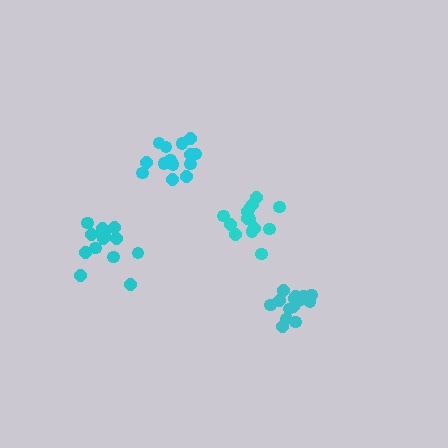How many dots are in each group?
Group 1: 15 dots, Group 2: 13 dots, Group 3: 17 dots, Group 4: 14 dots (59 total).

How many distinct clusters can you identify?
There are 4 distinct clusters.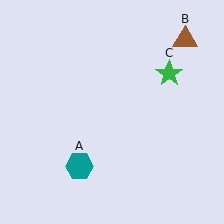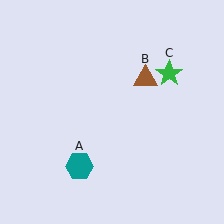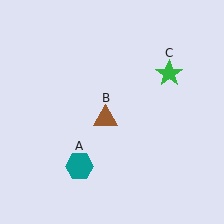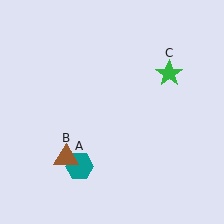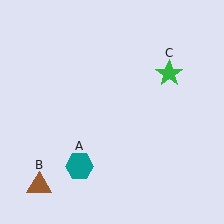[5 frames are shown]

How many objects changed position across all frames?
1 object changed position: brown triangle (object B).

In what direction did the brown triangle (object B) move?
The brown triangle (object B) moved down and to the left.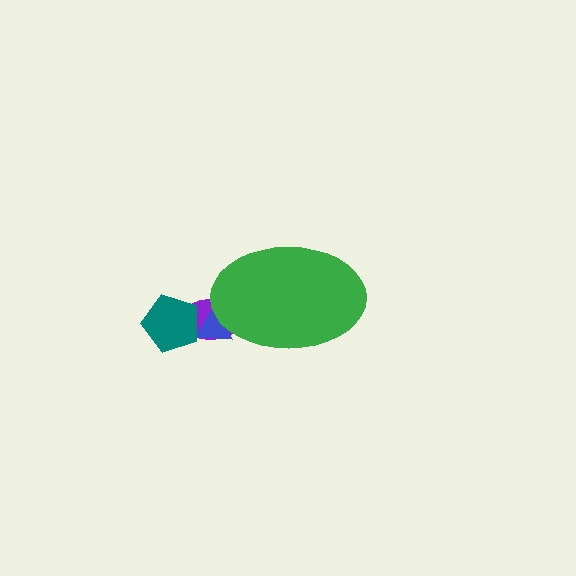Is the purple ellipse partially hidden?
Yes, the purple ellipse is partially hidden behind the green ellipse.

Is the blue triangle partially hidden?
Yes, the blue triangle is partially hidden behind the green ellipse.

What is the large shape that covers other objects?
A green ellipse.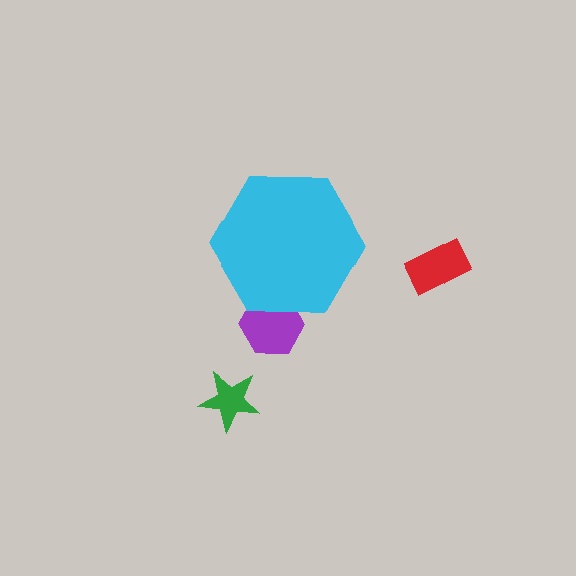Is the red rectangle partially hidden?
No, the red rectangle is fully visible.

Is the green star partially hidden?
No, the green star is fully visible.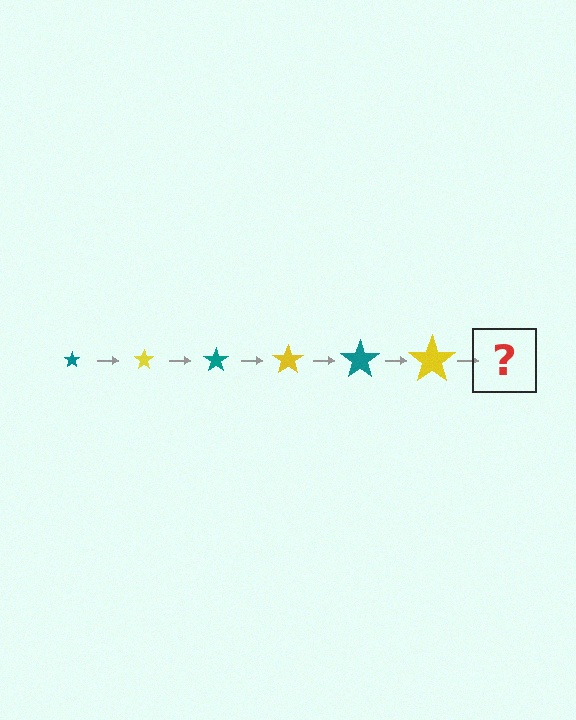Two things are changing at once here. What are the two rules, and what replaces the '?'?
The two rules are that the star grows larger each step and the color cycles through teal and yellow. The '?' should be a teal star, larger than the previous one.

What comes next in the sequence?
The next element should be a teal star, larger than the previous one.